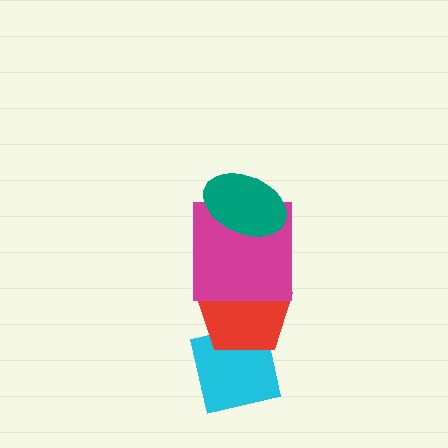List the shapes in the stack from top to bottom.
From top to bottom: the teal ellipse, the magenta square, the red pentagon, the cyan square.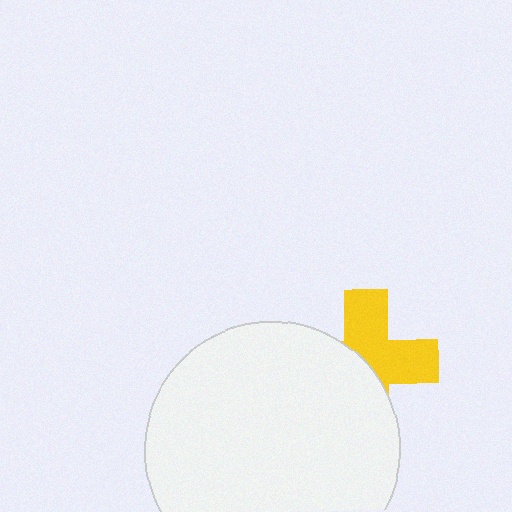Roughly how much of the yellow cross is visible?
About half of it is visible (roughly 51%).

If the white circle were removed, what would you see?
You would see the complete yellow cross.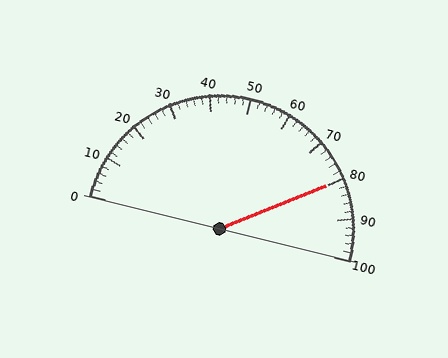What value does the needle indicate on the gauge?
The needle indicates approximately 80.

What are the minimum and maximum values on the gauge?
The gauge ranges from 0 to 100.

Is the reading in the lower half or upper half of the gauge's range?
The reading is in the upper half of the range (0 to 100).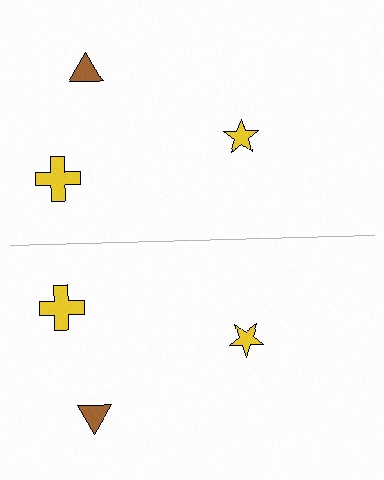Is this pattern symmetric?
Yes, this pattern has bilateral (reflection) symmetry.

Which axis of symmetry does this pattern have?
The pattern has a horizontal axis of symmetry running through the center of the image.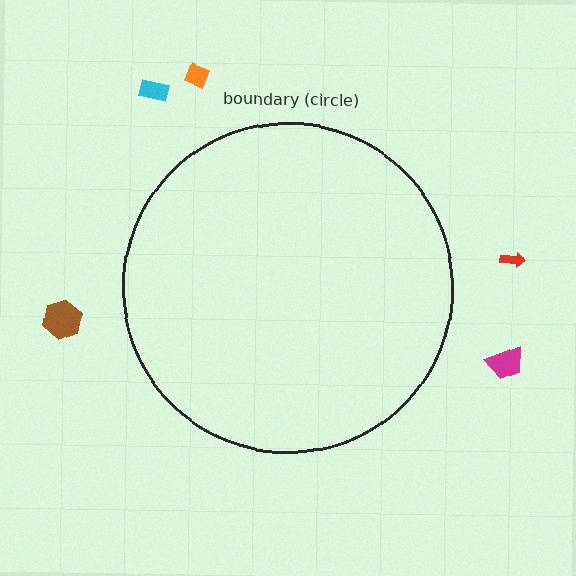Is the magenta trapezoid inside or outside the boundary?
Outside.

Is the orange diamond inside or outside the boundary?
Outside.